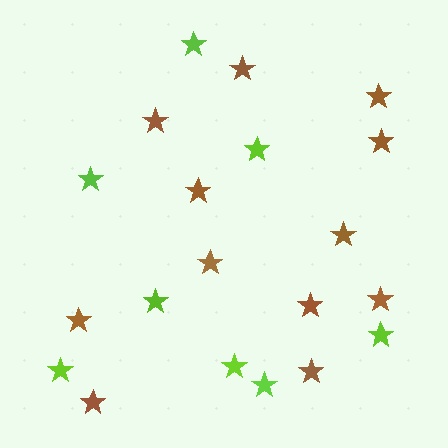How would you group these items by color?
There are 2 groups: one group of brown stars (12) and one group of lime stars (8).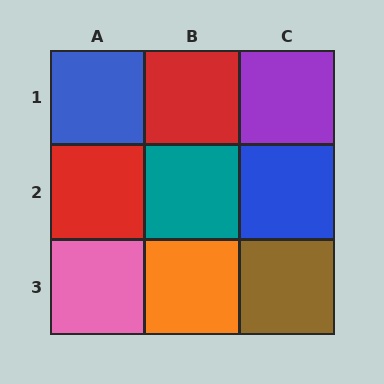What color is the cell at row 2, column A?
Red.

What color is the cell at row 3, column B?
Orange.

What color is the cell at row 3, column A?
Pink.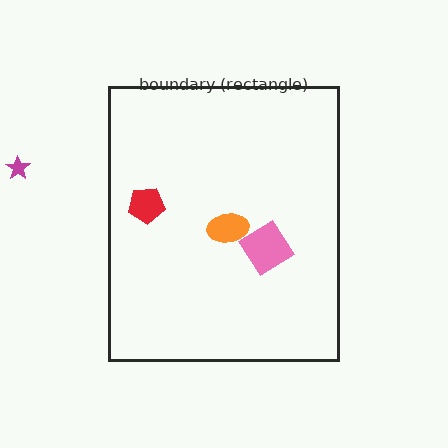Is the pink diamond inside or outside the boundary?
Inside.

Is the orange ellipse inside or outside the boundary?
Inside.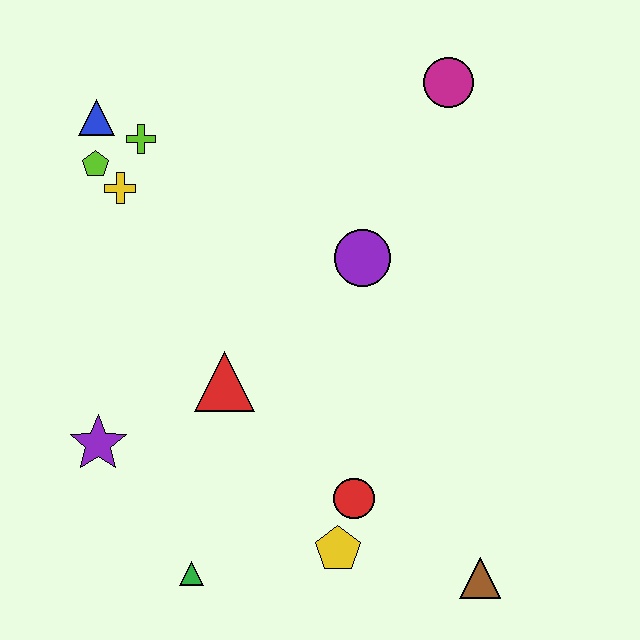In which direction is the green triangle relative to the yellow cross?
The green triangle is below the yellow cross.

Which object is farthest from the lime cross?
The brown triangle is farthest from the lime cross.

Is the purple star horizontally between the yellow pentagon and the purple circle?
No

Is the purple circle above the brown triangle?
Yes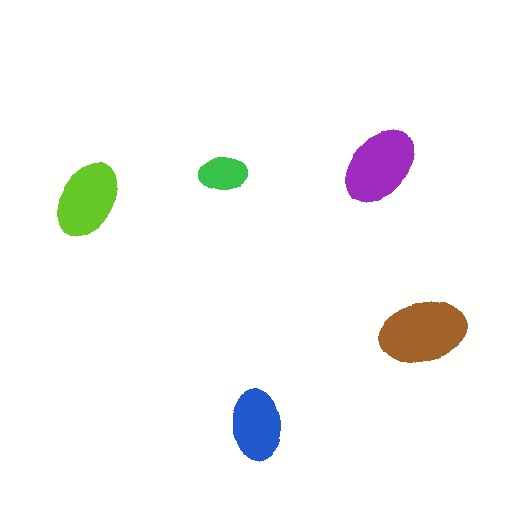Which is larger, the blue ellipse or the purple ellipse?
The purple one.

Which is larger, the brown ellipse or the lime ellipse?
The brown one.